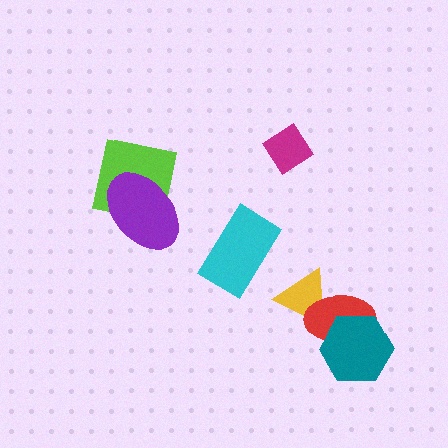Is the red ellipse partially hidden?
Yes, it is partially covered by another shape.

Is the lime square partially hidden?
Yes, it is partially covered by another shape.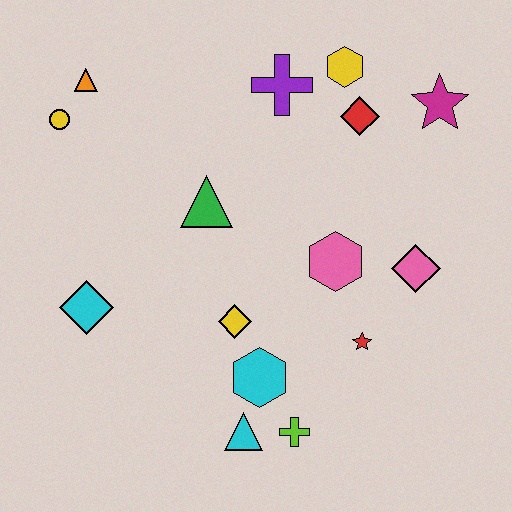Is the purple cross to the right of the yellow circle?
Yes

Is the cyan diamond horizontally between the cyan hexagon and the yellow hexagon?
No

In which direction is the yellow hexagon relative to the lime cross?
The yellow hexagon is above the lime cross.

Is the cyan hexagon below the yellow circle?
Yes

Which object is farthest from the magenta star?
The cyan diamond is farthest from the magenta star.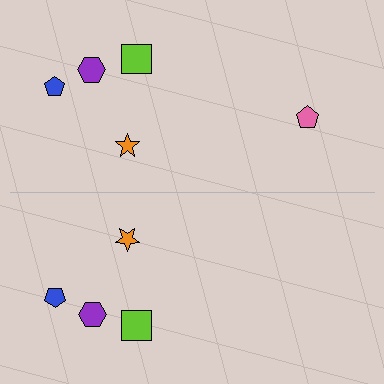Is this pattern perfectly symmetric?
No, the pattern is not perfectly symmetric. A pink pentagon is missing from the bottom side.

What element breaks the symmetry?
A pink pentagon is missing from the bottom side.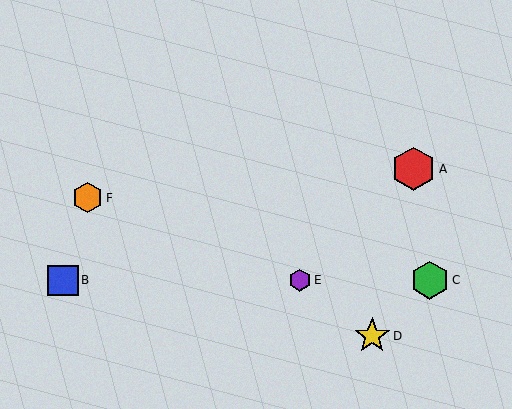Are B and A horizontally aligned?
No, B is at y≈280 and A is at y≈169.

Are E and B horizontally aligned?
Yes, both are at y≈280.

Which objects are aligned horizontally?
Objects B, C, E are aligned horizontally.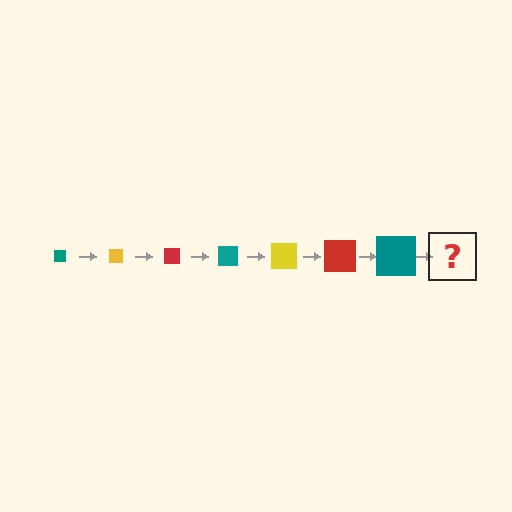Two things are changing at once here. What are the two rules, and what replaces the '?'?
The two rules are that the square grows larger each step and the color cycles through teal, yellow, and red. The '?' should be a yellow square, larger than the previous one.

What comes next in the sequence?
The next element should be a yellow square, larger than the previous one.